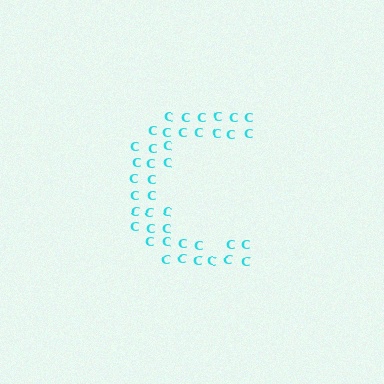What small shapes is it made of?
It is made of small letter C's.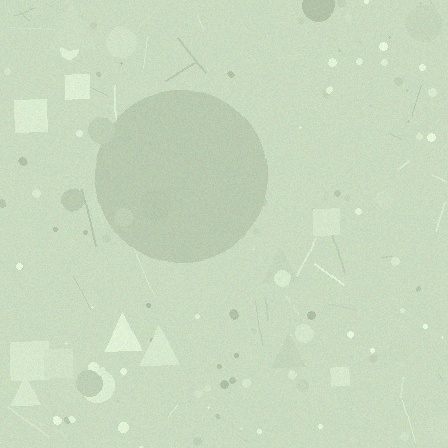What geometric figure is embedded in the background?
A circle is embedded in the background.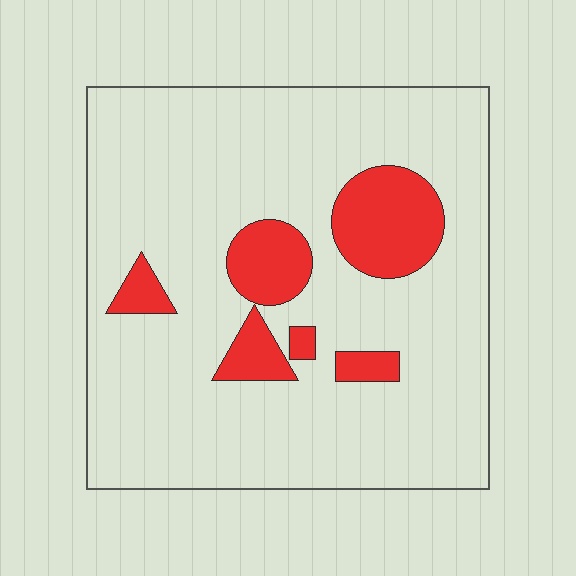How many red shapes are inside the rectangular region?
6.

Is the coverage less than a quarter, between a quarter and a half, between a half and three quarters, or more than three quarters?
Less than a quarter.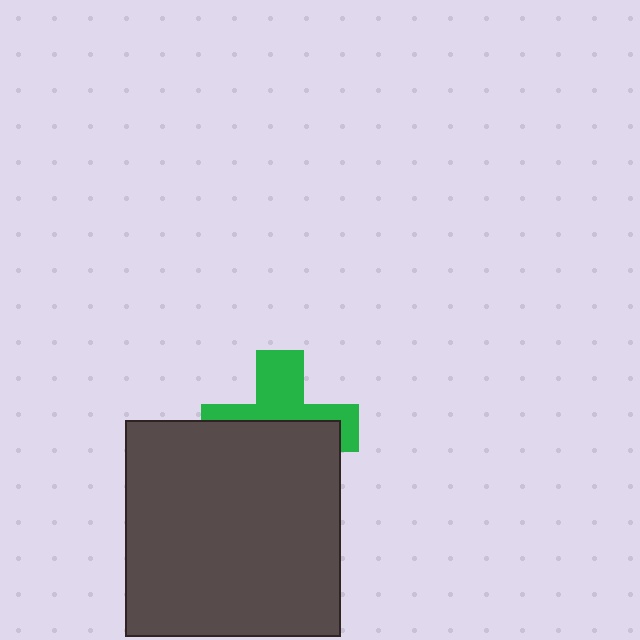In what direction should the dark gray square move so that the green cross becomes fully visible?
The dark gray square should move down. That is the shortest direction to clear the overlap and leave the green cross fully visible.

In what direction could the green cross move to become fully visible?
The green cross could move up. That would shift it out from behind the dark gray square entirely.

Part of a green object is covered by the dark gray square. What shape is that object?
It is a cross.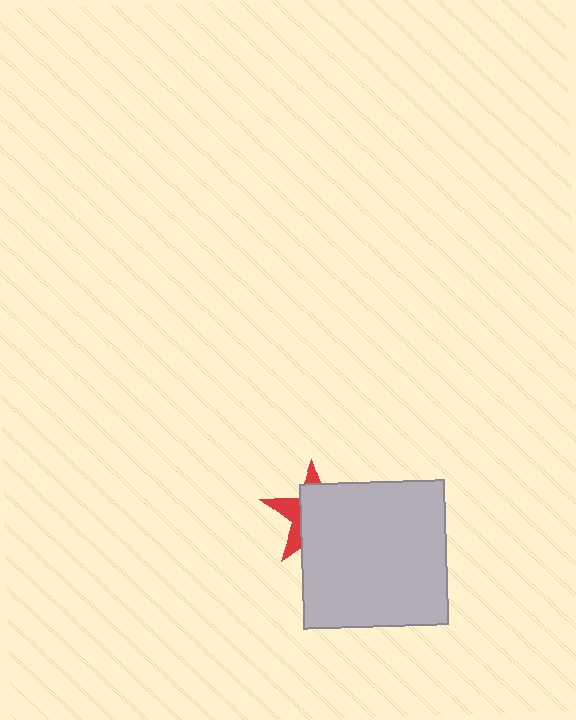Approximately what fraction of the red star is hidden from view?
Roughly 67% of the red star is hidden behind the light gray square.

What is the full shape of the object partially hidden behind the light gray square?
The partially hidden object is a red star.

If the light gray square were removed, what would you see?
You would see the complete red star.